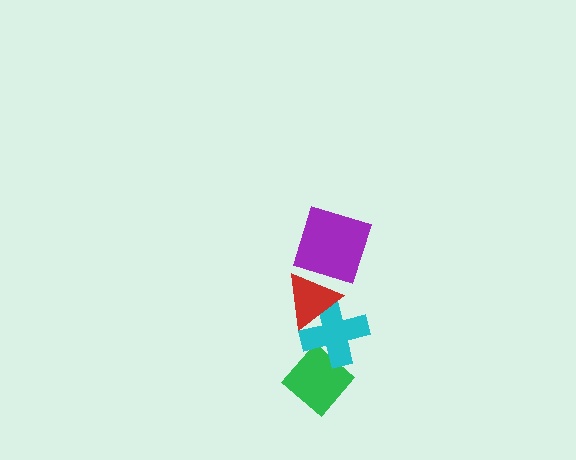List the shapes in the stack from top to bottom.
From top to bottom: the purple square, the red triangle, the cyan cross, the green diamond.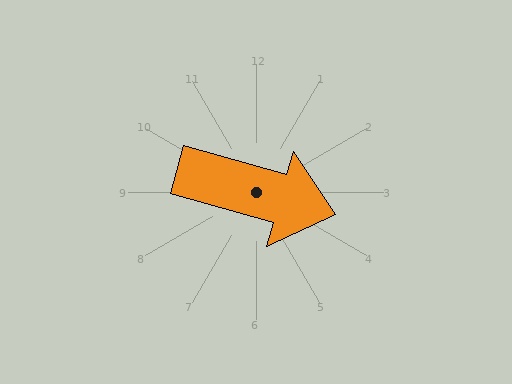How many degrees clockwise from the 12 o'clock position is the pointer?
Approximately 106 degrees.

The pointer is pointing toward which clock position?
Roughly 4 o'clock.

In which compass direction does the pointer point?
East.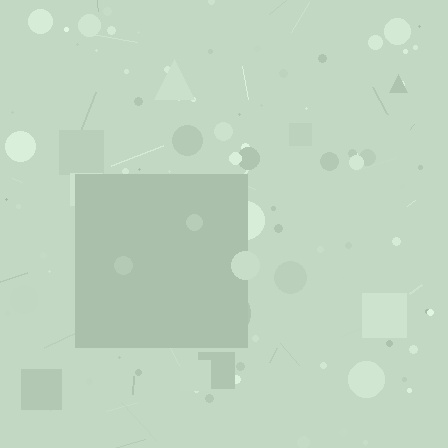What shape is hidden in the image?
A square is hidden in the image.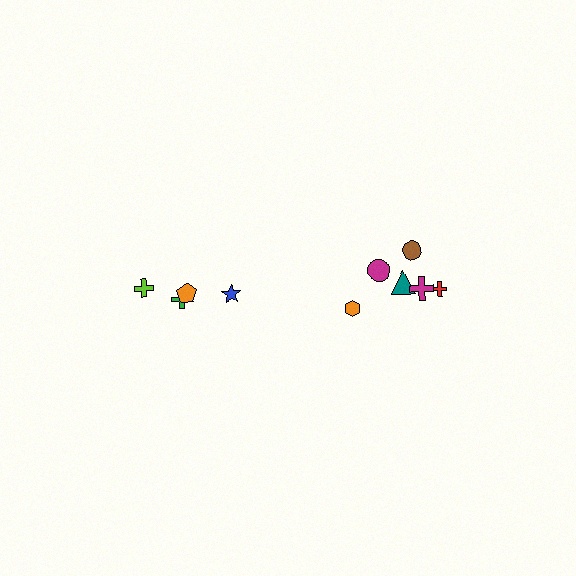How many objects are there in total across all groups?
There are 10 objects.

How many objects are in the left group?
There are 4 objects.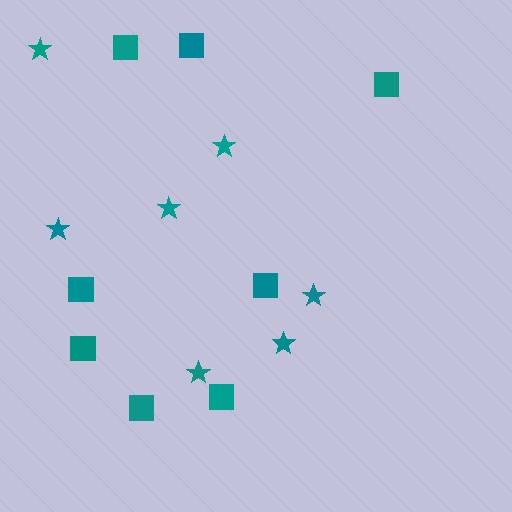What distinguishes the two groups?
There are 2 groups: one group of stars (7) and one group of squares (8).